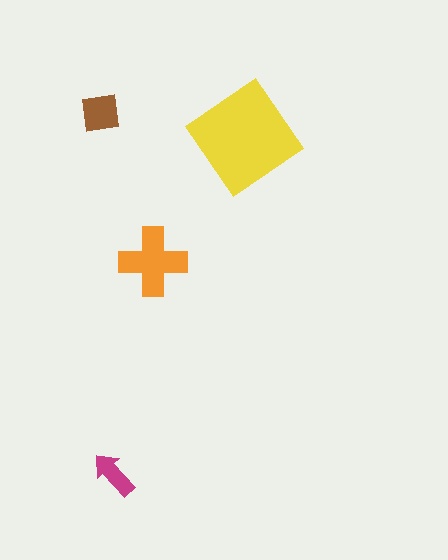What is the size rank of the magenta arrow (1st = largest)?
4th.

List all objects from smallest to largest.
The magenta arrow, the brown square, the orange cross, the yellow diamond.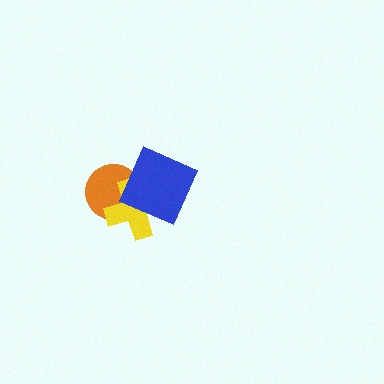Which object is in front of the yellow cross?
The blue square is in front of the yellow cross.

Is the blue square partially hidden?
No, no other shape covers it.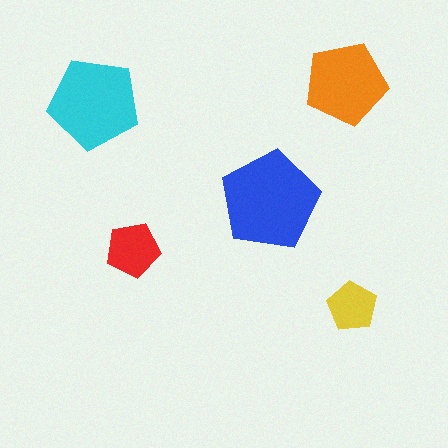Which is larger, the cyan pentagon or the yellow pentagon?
The cyan one.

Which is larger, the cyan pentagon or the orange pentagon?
The cyan one.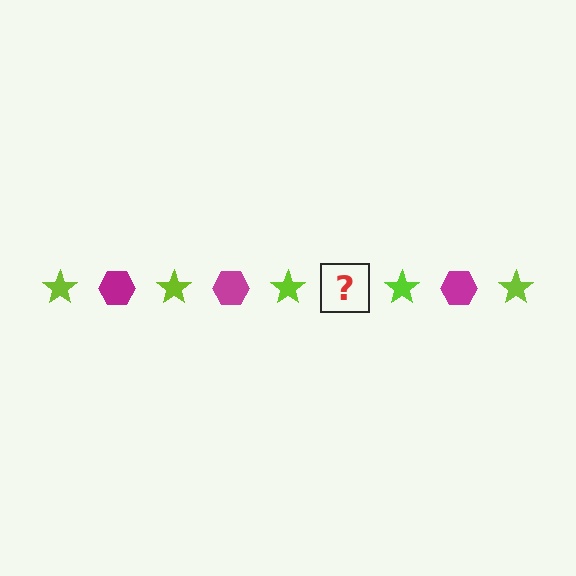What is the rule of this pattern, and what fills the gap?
The rule is that the pattern alternates between lime star and magenta hexagon. The gap should be filled with a magenta hexagon.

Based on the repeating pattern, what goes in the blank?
The blank should be a magenta hexagon.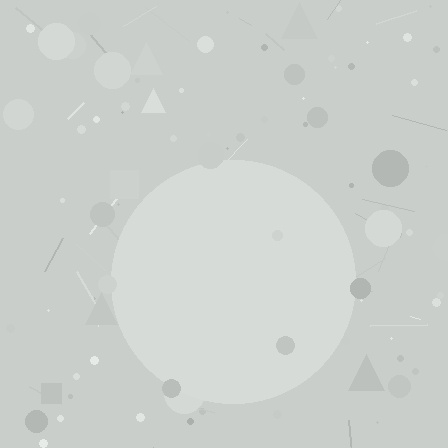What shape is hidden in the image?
A circle is hidden in the image.